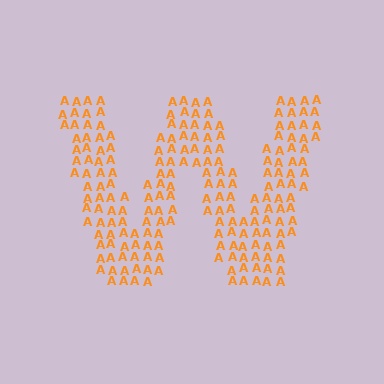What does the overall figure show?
The overall figure shows the letter W.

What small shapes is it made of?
It is made of small letter A's.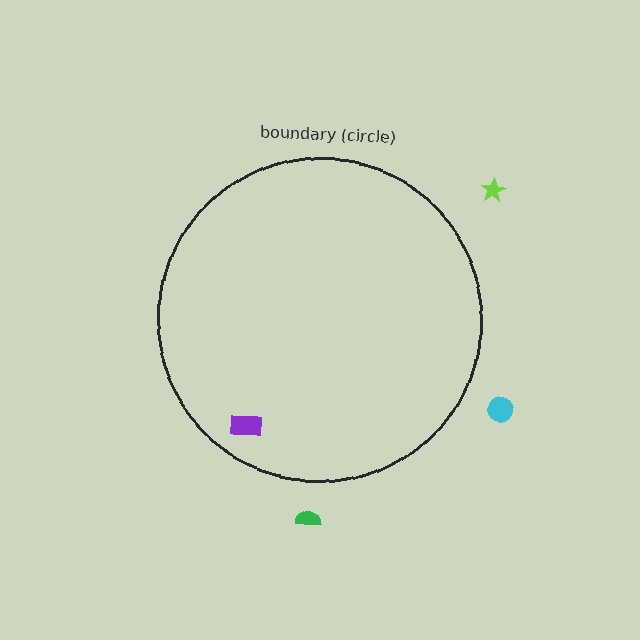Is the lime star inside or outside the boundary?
Outside.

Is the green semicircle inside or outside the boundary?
Outside.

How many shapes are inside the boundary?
1 inside, 3 outside.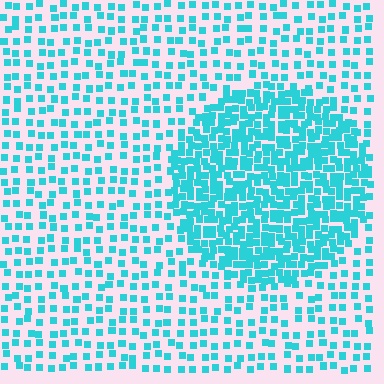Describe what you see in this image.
The image contains small cyan elements arranged at two different densities. A circle-shaped region is visible where the elements are more densely packed than the surrounding area.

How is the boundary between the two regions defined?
The boundary is defined by a change in element density (approximately 2.4x ratio). All elements are the same color, size, and shape.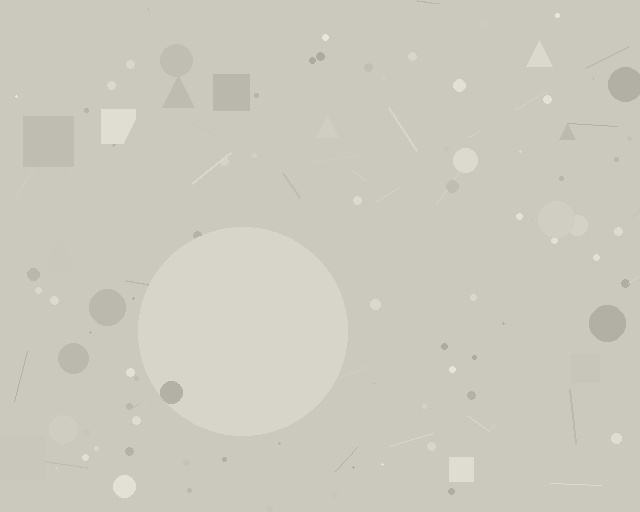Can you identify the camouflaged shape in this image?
The camouflaged shape is a circle.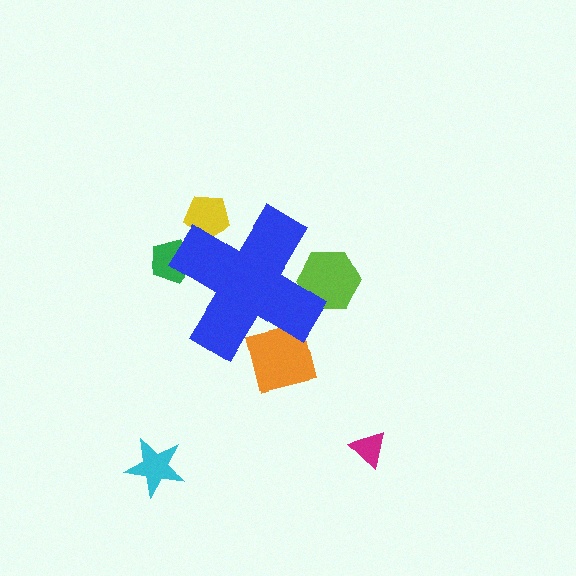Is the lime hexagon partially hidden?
Yes, the lime hexagon is partially hidden behind the blue cross.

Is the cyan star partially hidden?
No, the cyan star is fully visible.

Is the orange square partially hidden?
Yes, the orange square is partially hidden behind the blue cross.